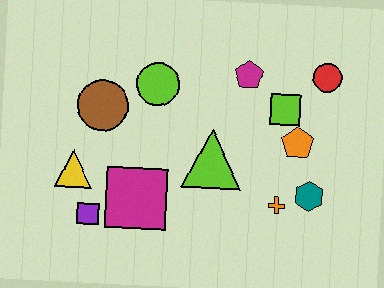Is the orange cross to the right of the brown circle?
Yes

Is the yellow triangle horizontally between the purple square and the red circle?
No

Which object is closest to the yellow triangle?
The purple square is closest to the yellow triangle.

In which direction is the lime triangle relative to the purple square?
The lime triangle is to the right of the purple square.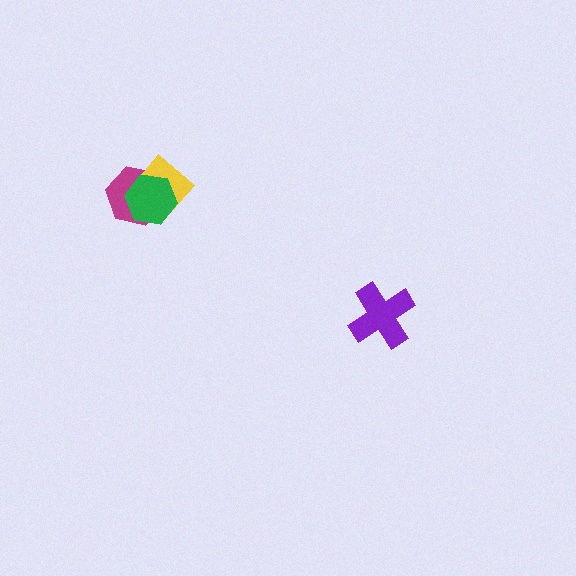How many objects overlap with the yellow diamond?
2 objects overlap with the yellow diamond.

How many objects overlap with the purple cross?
0 objects overlap with the purple cross.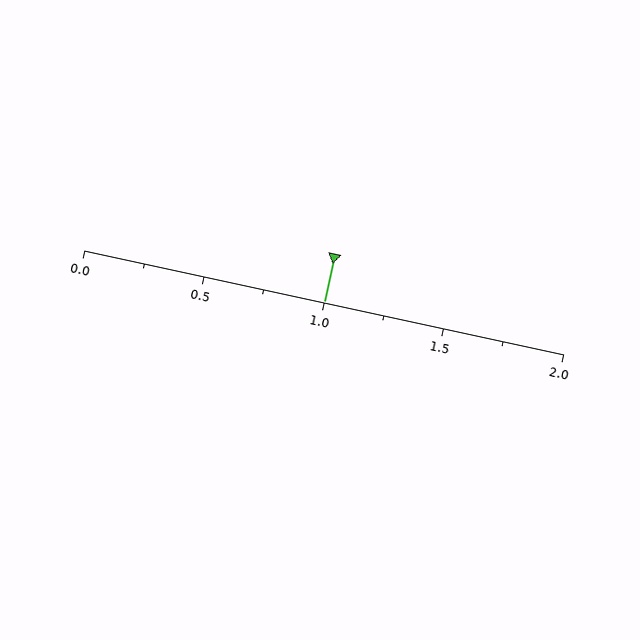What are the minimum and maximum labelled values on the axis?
The axis runs from 0.0 to 2.0.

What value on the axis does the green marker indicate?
The marker indicates approximately 1.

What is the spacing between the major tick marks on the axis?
The major ticks are spaced 0.5 apart.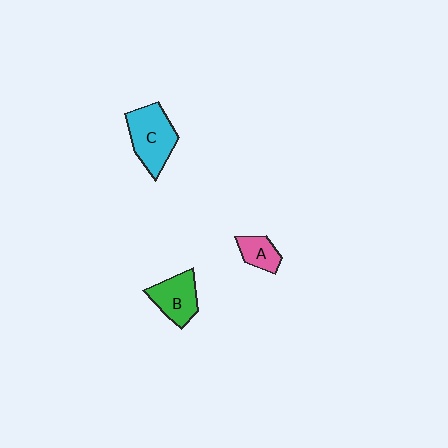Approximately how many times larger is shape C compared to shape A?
Approximately 2.1 times.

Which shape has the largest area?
Shape C (cyan).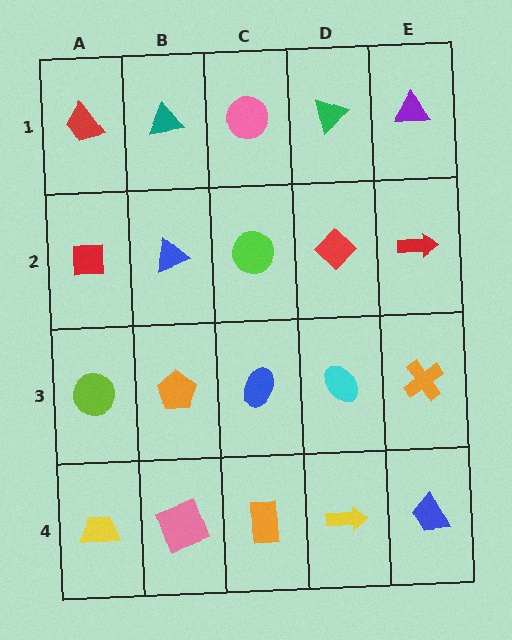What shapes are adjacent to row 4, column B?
An orange pentagon (row 3, column B), a yellow trapezoid (row 4, column A), an orange rectangle (row 4, column C).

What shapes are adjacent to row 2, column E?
A purple triangle (row 1, column E), an orange cross (row 3, column E), a red diamond (row 2, column D).